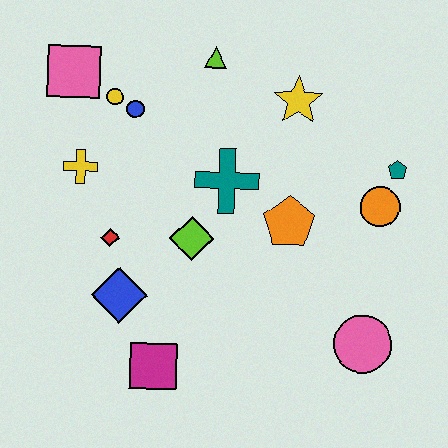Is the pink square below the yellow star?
No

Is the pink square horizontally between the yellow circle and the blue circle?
No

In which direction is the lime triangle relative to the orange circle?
The lime triangle is to the left of the orange circle.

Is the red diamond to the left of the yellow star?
Yes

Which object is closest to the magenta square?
The blue diamond is closest to the magenta square.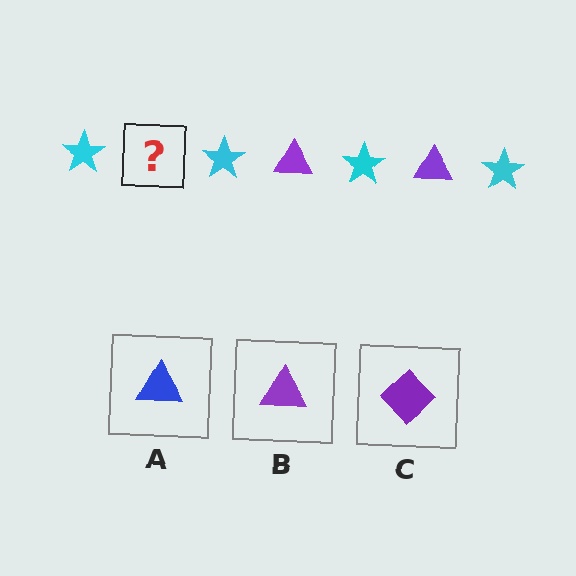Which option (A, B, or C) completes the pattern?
B.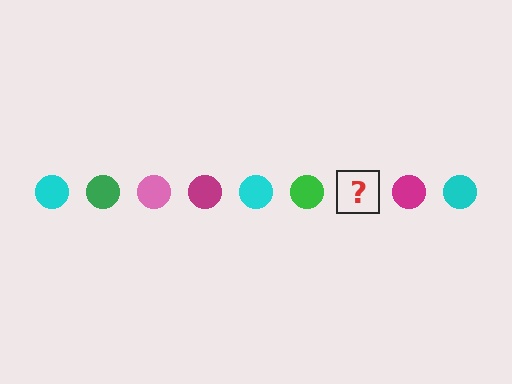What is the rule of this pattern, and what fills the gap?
The rule is that the pattern cycles through cyan, green, pink, magenta circles. The gap should be filled with a pink circle.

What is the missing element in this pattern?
The missing element is a pink circle.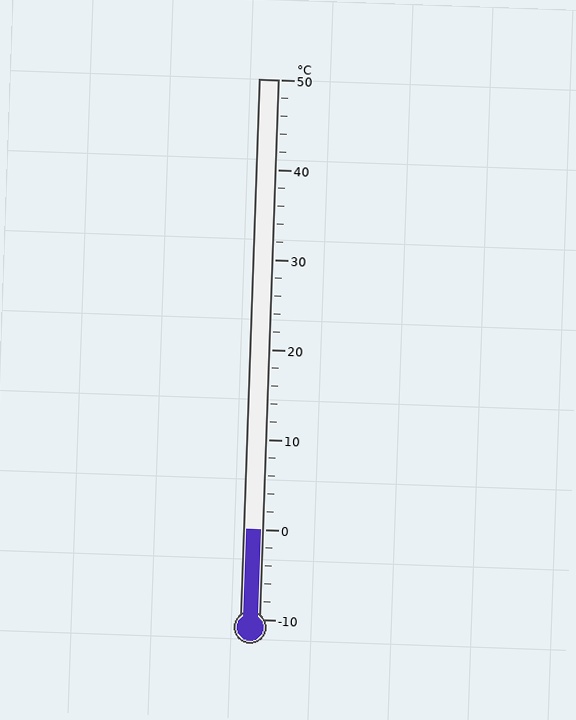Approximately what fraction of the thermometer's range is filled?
The thermometer is filled to approximately 15% of its range.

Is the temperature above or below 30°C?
The temperature is below 30°C.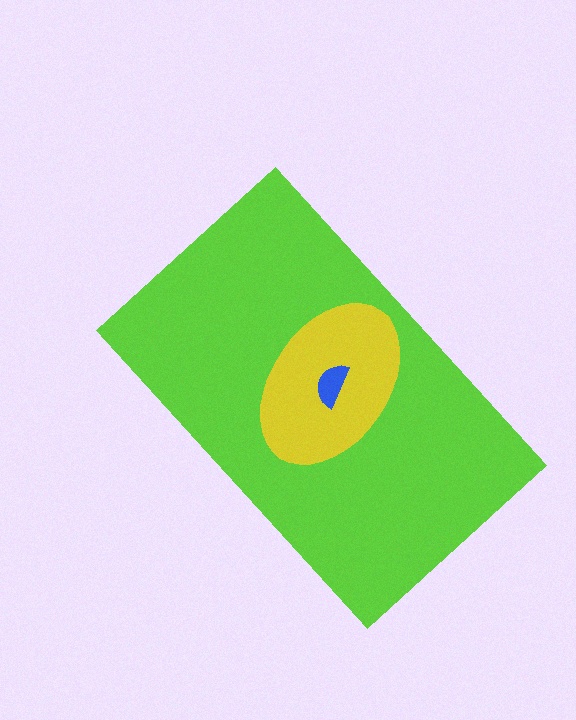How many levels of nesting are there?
3.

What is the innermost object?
The blue semicircle.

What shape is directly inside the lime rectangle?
The yellow ellipse.